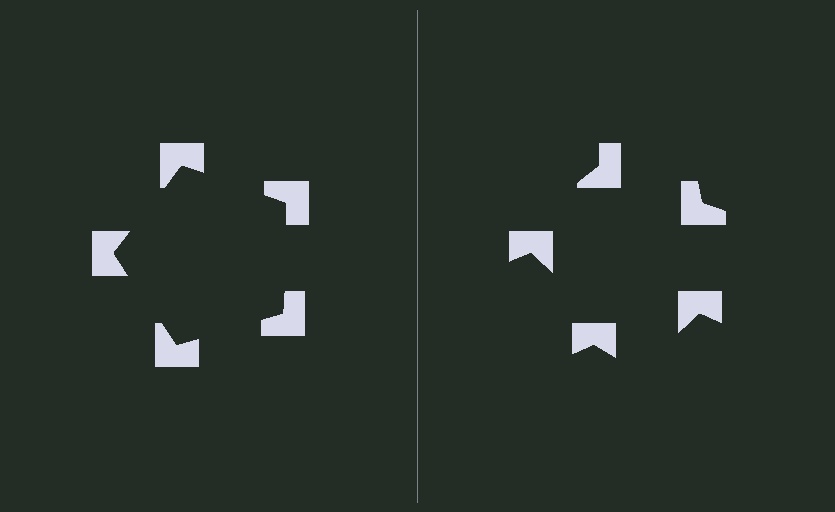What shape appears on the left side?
An illusory pentagon.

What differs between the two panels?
The notched squares are positioned identically on both sides; only the wedge orientations differ. On the left they align to a pentagon; on the right they are misaligned.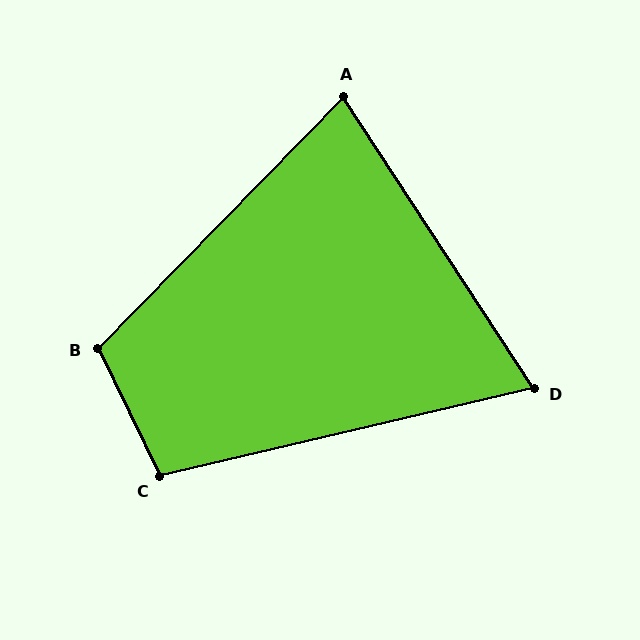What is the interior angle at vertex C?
Approximately 102 degrees (obtuse).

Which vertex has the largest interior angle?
B, at approximately 110 degrees.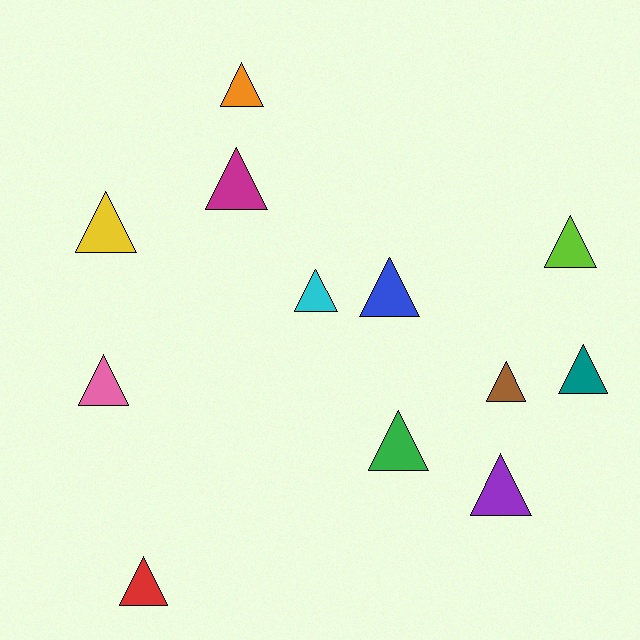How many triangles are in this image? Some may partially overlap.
There are 12 triangles.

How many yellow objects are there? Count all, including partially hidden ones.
There is 1 yellow object.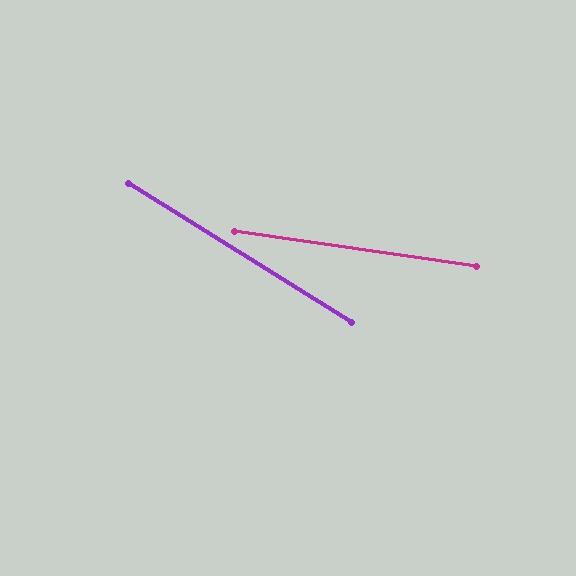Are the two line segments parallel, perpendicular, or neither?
Neither parallel nor perpendicular — they differ by about 24°.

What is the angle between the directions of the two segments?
Approximately 24 degrees.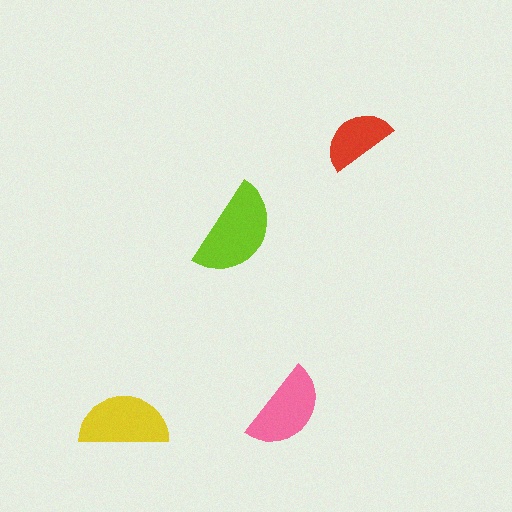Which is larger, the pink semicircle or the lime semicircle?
The lime one.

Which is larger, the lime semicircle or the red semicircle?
The lime one.